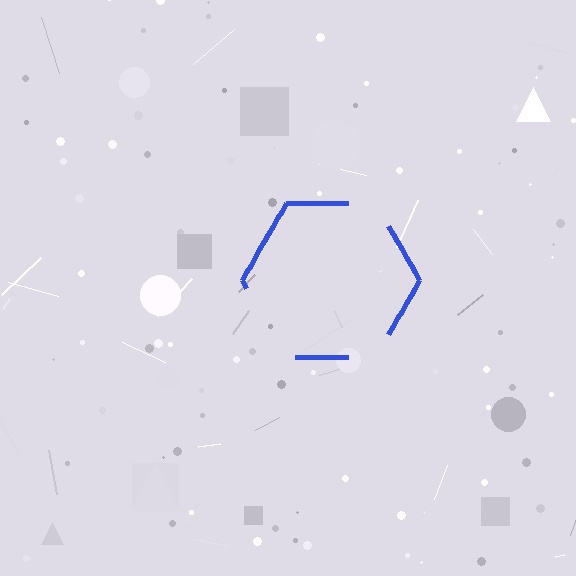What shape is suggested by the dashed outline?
The dashed outline suggests a hexagon.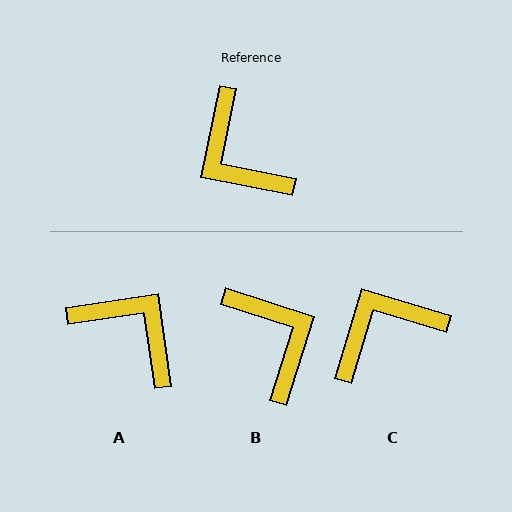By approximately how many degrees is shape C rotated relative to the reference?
Approximately 96 degrees clockwise.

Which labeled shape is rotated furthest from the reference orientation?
B, about 174 degrees away.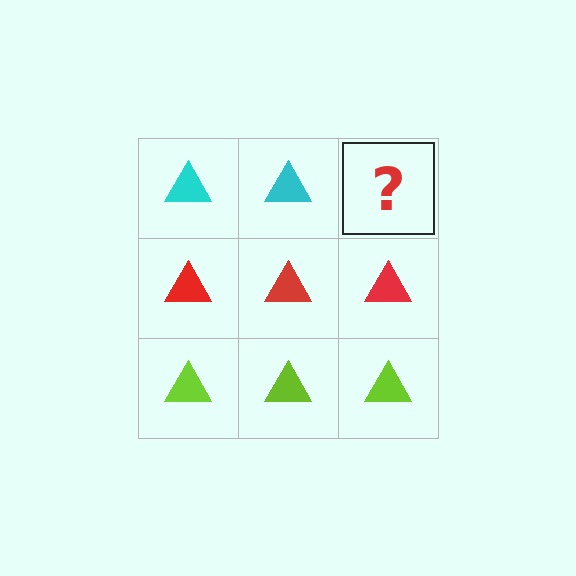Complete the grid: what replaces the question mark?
The question mark should be replaced with a cyan triangle.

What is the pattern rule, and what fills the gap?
The rule is that each row has a consistent color. The gap should be filled with a cyan triangle.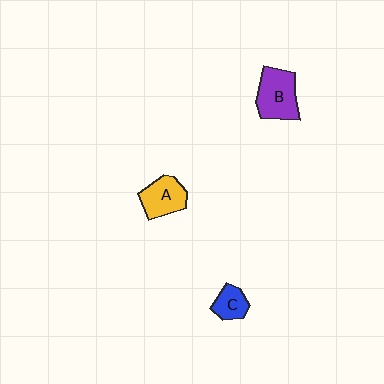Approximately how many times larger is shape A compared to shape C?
Approximately 1.5 times.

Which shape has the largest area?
Shape B (purple).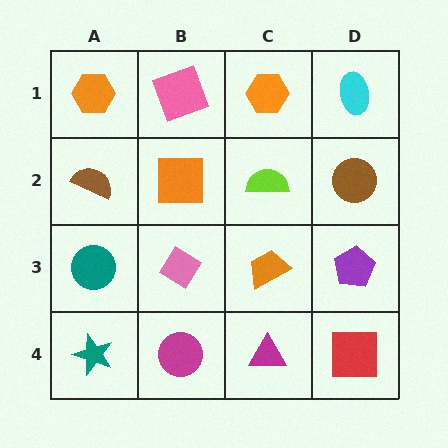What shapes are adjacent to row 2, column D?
A cyan ellipse (row 1, column D), a purple pentagon (row 3, column D), a lime semicircle (row 2, column C).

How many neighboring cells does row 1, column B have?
3.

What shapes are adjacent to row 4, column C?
An orange trapezoid (row 3, column C), a magenta circle (row 4, column B), a red square (row 4, column D).